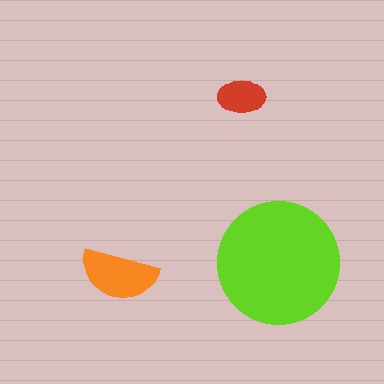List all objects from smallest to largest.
The red ellipse, the orange semicircle, the lime circle.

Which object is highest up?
The red ellipse is topmost.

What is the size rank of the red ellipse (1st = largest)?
3rd.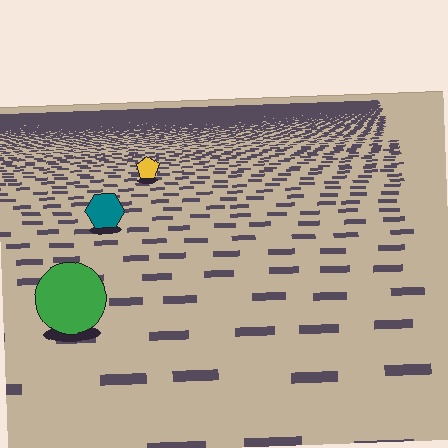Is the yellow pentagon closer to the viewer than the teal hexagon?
No. The teal hexagon is closer — you can tell from the texture gradient: the ground texture is coarser near it.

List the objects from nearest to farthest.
From nearest to farthest: the green circle, the teal hexagon, the yellow pentagon.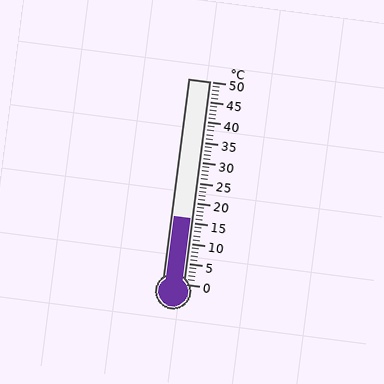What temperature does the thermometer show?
The thermometer shows approximately 16°C.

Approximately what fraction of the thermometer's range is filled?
The thermometer is filled to approximately 30% of its range.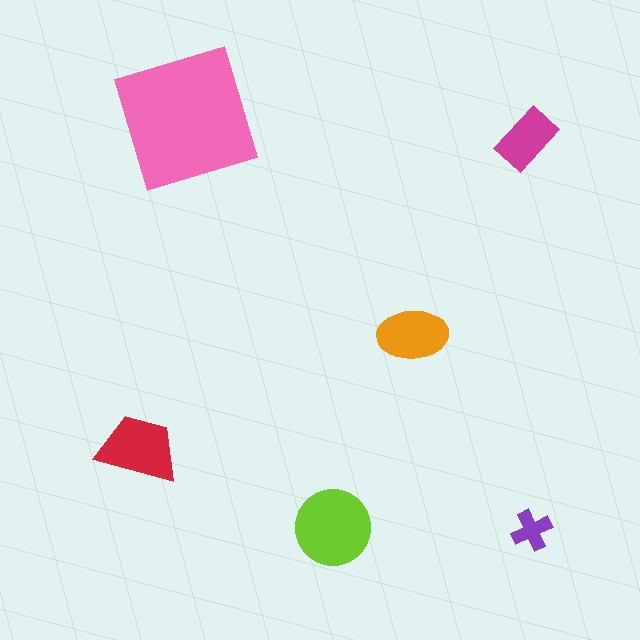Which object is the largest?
The pink square.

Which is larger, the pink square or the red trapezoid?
The pink square.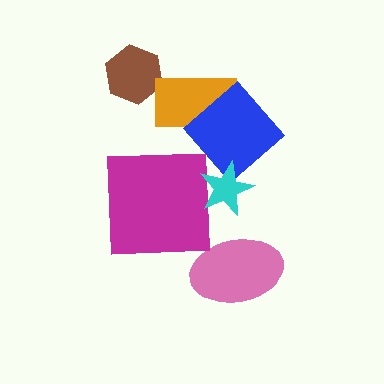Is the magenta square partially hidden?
Yes, it is partially covered by another shape.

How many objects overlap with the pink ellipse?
0 objects overlap with the pink ellipse.